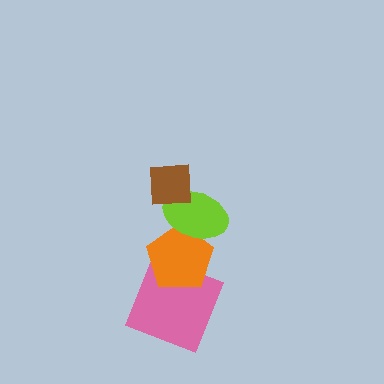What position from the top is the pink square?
The pink square is 4th from the top.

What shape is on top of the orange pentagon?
The lime ellipse is on top of the orange pentagon.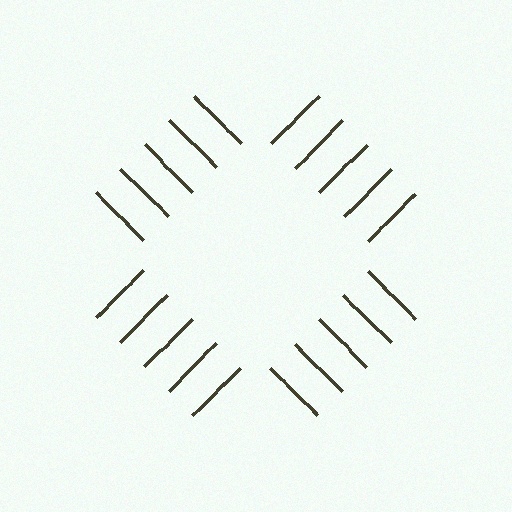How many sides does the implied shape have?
4 sides — the line-ends trace a square.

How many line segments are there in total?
20 — 5 along each of the 4 edges.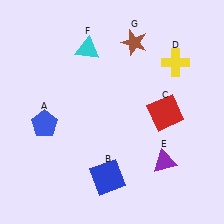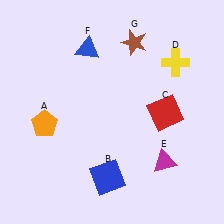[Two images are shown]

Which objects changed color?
A changed from blue to orange. E changed from purple to magenta. F changed from cyan to blue.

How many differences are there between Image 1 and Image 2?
There are 3 differences between the two images.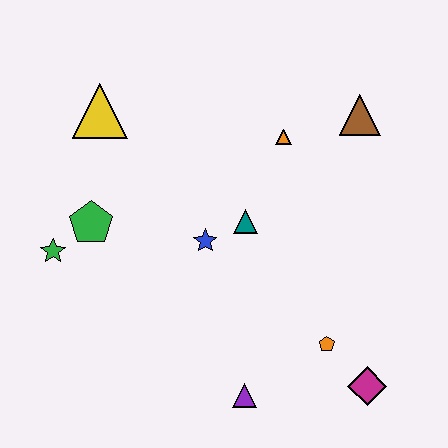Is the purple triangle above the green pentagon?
No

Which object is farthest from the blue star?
The magenta diamond is farthest from the blue star.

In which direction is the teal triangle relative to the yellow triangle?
The teal triangle is to the right of the yellow triangle.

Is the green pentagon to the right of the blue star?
No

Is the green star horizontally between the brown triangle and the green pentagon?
No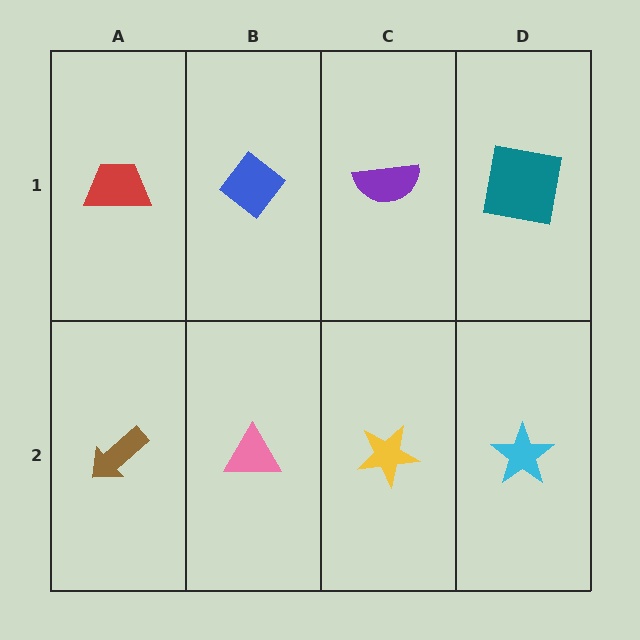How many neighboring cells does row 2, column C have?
3.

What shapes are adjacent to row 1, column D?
A cyan star (row 2, column D), a purple semicircle (row 1, column C).